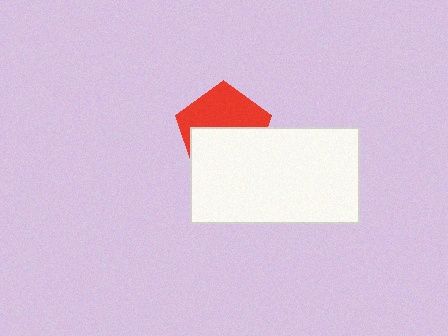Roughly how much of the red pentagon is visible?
About half of it is visible (roughly 49%).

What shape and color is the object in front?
The object in front is a white rectangle.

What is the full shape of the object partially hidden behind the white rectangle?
The partially hidden object is a red pentagon.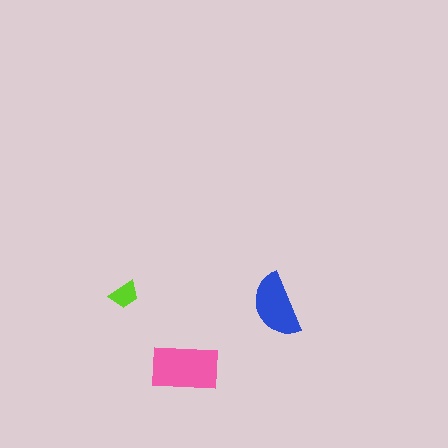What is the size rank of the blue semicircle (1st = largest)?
2nd.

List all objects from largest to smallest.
The pink rectangle, the blue semicircle, the lime trapezoid.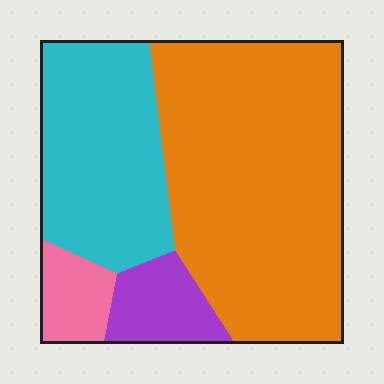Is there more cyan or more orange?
Orange.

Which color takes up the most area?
Orange, at roughly 55%.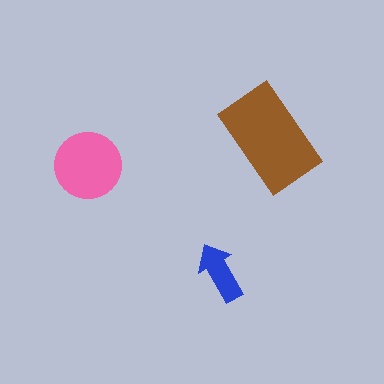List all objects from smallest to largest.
The blue arrow, the pink circle, the brown rectangle.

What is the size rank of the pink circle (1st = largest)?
2nd.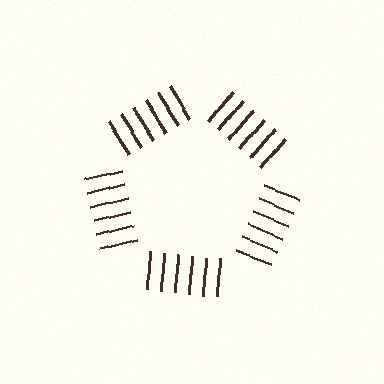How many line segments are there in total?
30 — 6 along each of the 5 edges.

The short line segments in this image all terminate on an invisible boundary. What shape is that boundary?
An illusory pentagon — the line segments terminate on its edges but no continuous stroke is drawn.